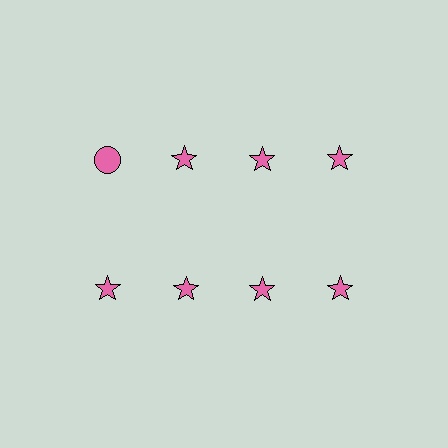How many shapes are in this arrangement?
There are 8 shapes arranged in a grid pattern.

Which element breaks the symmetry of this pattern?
The pink circle in the top row, leftmost column breaks the symmetry. All other shapes are pink stars.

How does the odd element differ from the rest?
It has a different shape: circle instead of star.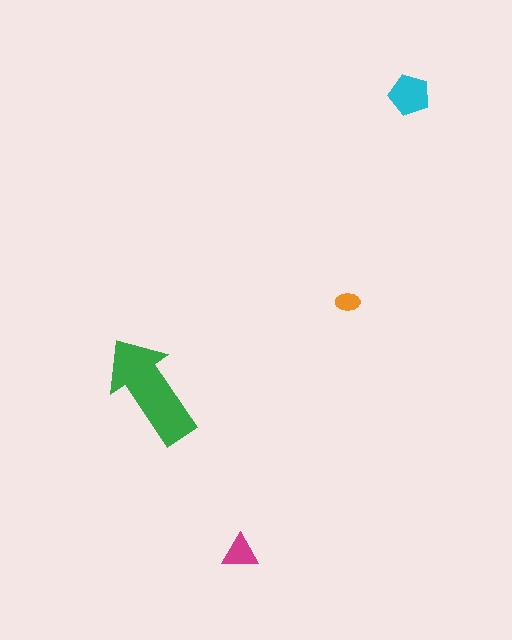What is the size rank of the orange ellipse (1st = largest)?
4th.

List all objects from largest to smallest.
The green arrow, the cyan pentagon, the magenta triangle, the orange ellipse.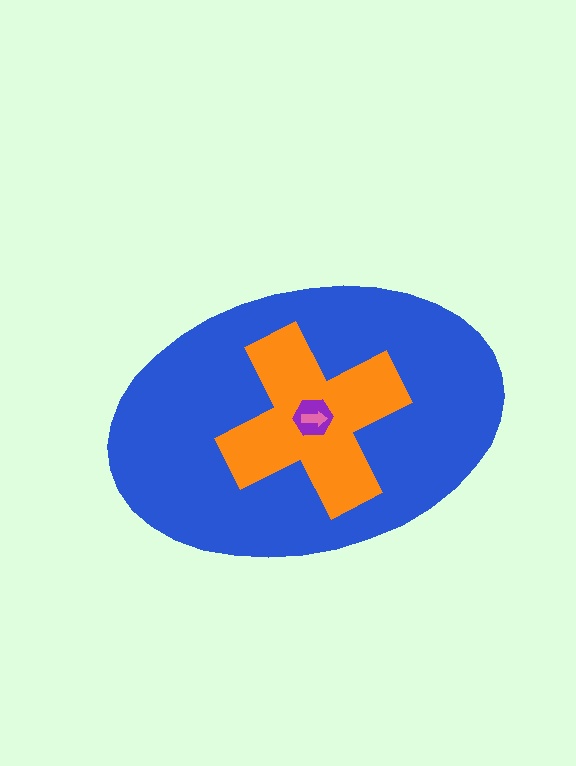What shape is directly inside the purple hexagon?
The pink arrow.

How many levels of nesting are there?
4.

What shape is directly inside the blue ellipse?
The orange cross.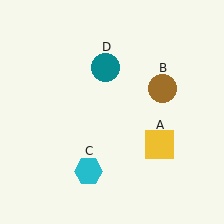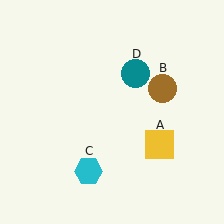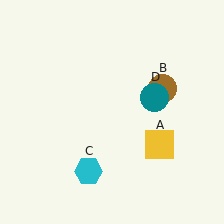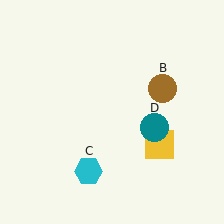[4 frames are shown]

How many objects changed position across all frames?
1 object changed position: teal circle (object D).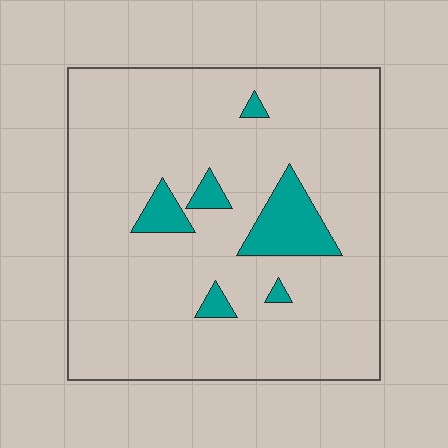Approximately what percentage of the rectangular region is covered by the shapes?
Approximately 10%.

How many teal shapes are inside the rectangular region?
6.